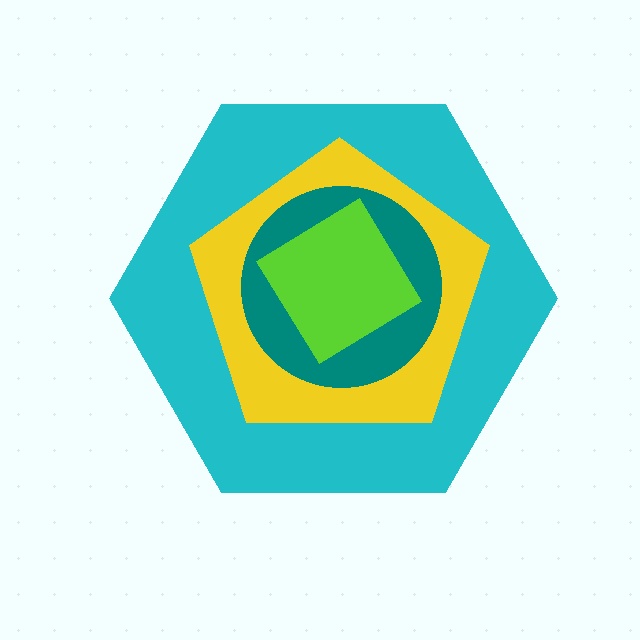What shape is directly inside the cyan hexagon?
The yellow pentagon.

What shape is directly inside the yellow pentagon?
The teal circle.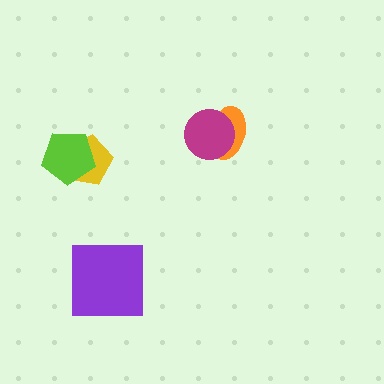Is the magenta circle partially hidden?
No, no other shape covers it.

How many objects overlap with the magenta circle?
1 object overlaps with the magenta circle.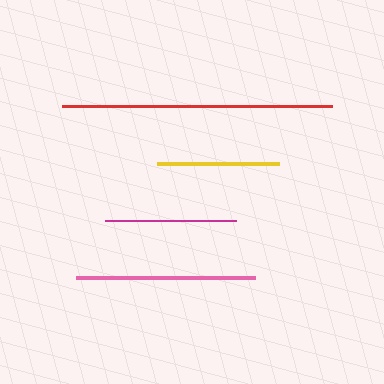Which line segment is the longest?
The red line is the longest at approximately 270 pixels.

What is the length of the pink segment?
The pink segment is approximately 179 pixels long.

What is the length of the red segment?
The red segment is approximately 270 pixels long.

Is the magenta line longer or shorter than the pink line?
The pink line is longer than the magenta line.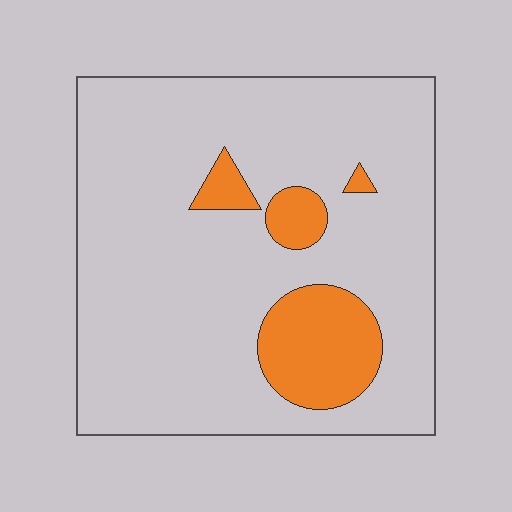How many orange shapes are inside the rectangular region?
4.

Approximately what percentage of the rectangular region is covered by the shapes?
Approximately 15%.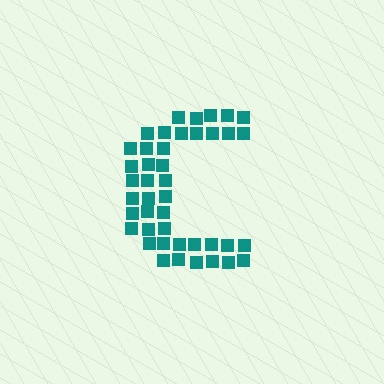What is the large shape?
The large shape is the letter C.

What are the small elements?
The small elements are squares.